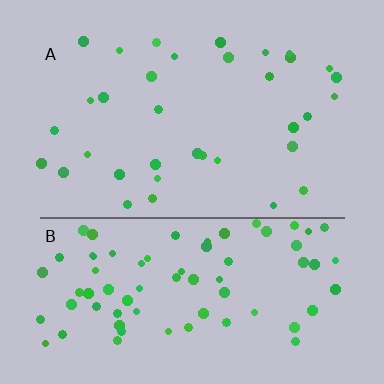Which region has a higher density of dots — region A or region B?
B (the bottom).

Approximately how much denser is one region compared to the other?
Approximately 2.2× — region B over region A.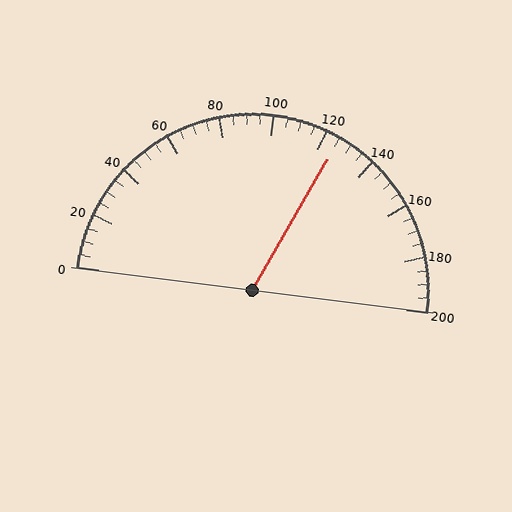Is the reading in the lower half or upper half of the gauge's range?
The reading is in the upper half of the range (0 to 200).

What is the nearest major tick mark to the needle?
The nearest major tick mark is 120.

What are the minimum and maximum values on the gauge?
The gauge ranges from 0 to 200.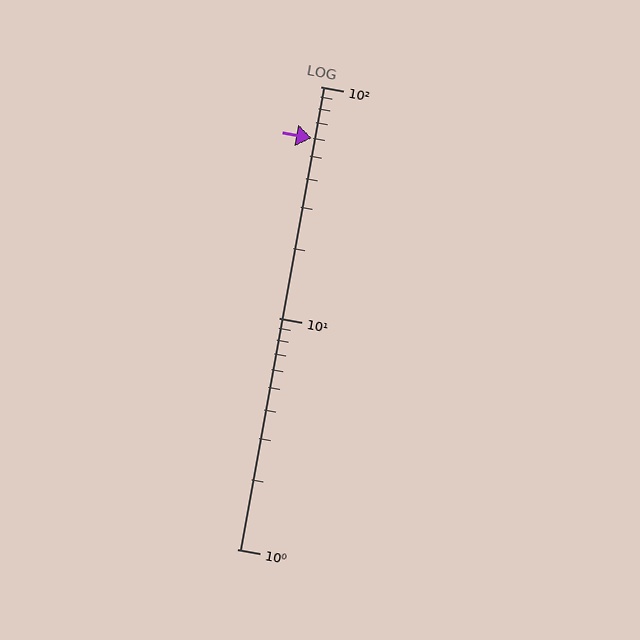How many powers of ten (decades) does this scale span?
The scale spans 2 decades, from 1 to 100.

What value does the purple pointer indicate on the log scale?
The pointer indicates approximately 60.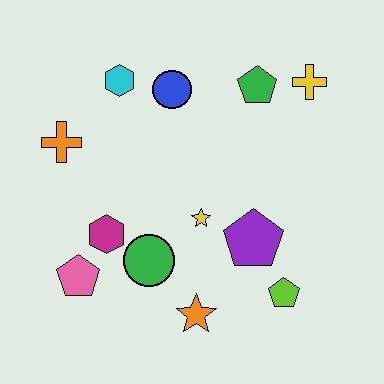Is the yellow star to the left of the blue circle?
No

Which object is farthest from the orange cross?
The lime pentagon is farthest from the orange cross.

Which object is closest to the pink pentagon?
The magenta hexagon is closest to the pink pentagon.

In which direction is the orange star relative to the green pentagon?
The orange star is below the green pentagon.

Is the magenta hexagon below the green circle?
No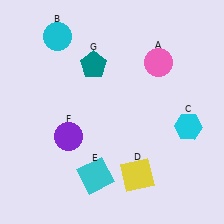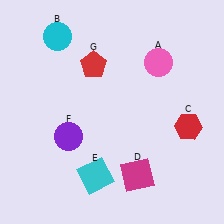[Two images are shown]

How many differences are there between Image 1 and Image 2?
There are 3 differences between the two images.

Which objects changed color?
C changed from cyan to red. D changed from yellow to magenta. G changed from teal to red.